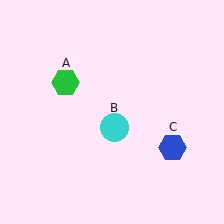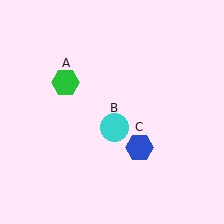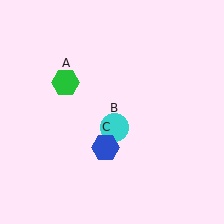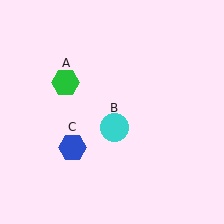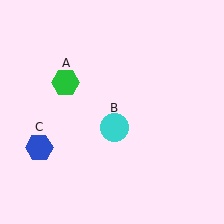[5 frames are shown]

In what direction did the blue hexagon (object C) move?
The blue hexagon (object C) moved left.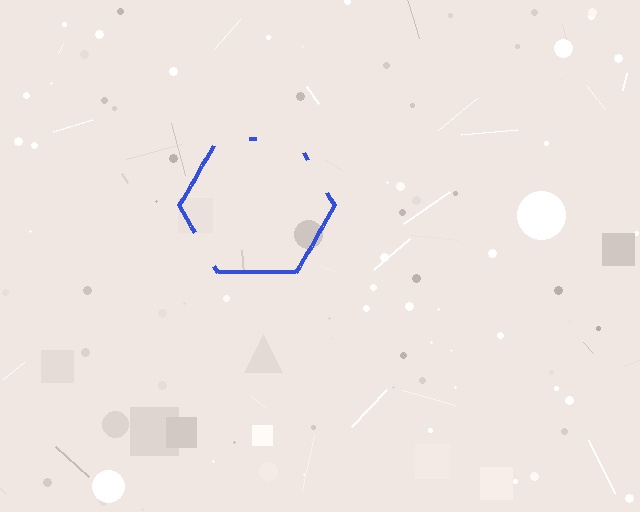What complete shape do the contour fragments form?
The contour fragments form a hexagon.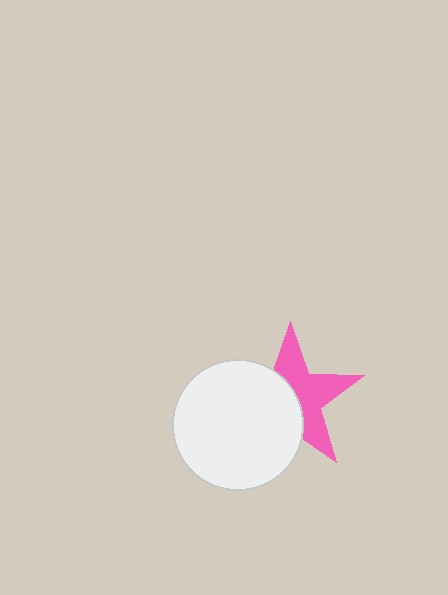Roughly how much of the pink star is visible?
About half of it is visible (roughly 51%).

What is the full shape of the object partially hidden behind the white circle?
The partially hidden object is a pink star.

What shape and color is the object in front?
The object in front is a white circle.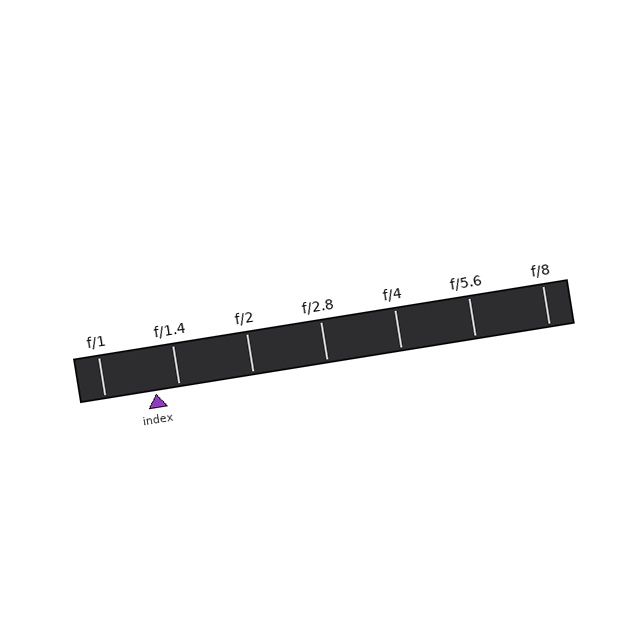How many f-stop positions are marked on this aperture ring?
There are 7 f-stop positions marked.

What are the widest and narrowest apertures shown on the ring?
The widest aperture shown is f/1 and the narrowest is f/8.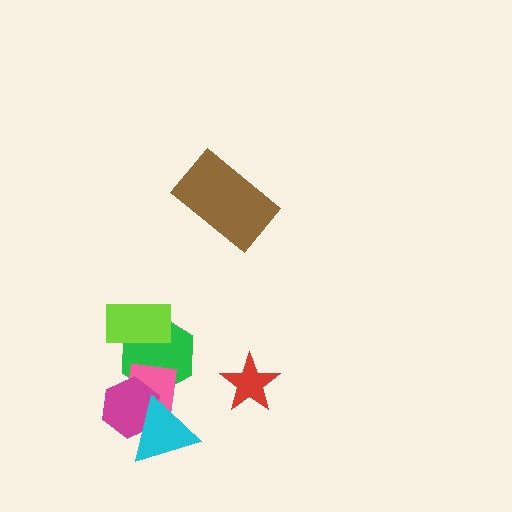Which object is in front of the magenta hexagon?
The cyan triangle is in front of the magenta hexagon.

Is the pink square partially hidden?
Yes, it is partially covered by another shape.